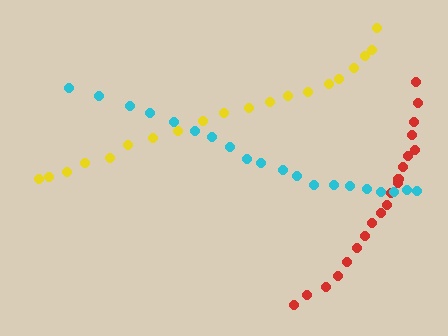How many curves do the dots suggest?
There are 3 distinct paths.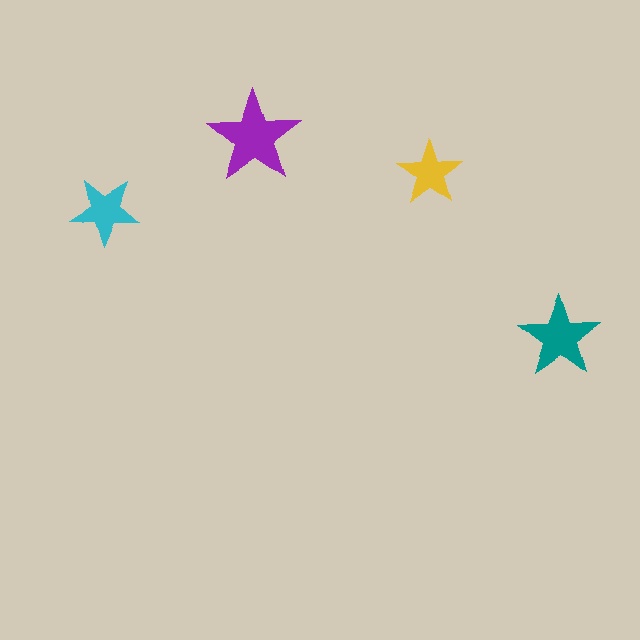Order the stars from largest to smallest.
the purple one, the teal one, the cyan one, the yellow one.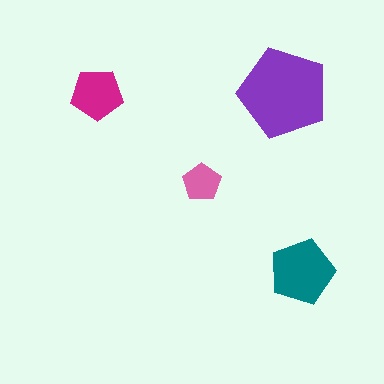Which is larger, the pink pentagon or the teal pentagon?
The teal one.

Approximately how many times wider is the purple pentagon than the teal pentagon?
About 1.5 times wider.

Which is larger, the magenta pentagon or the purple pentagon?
The purple one.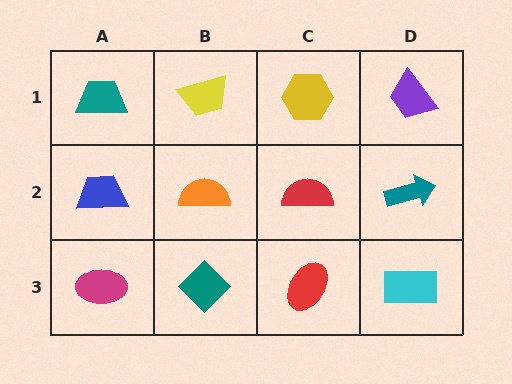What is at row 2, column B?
An orange semicircle.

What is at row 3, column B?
A teal diamond.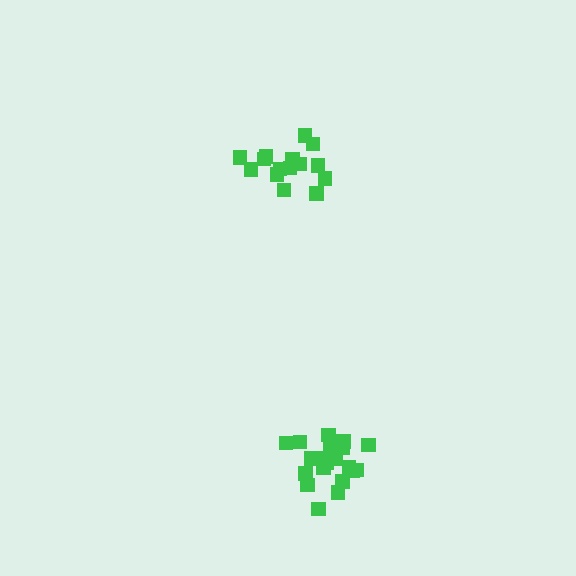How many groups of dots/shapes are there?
There are 2 groups.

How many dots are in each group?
Group 1: 21 dots, Group 2: 15 dots (36 total).